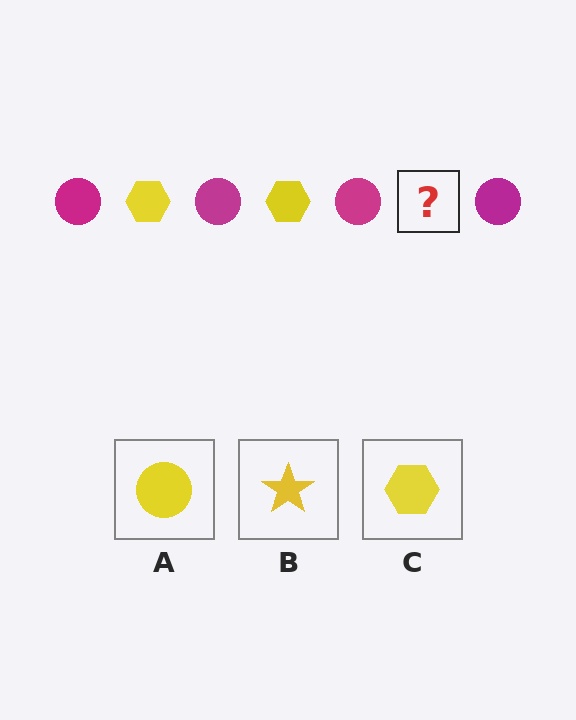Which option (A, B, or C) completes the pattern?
C.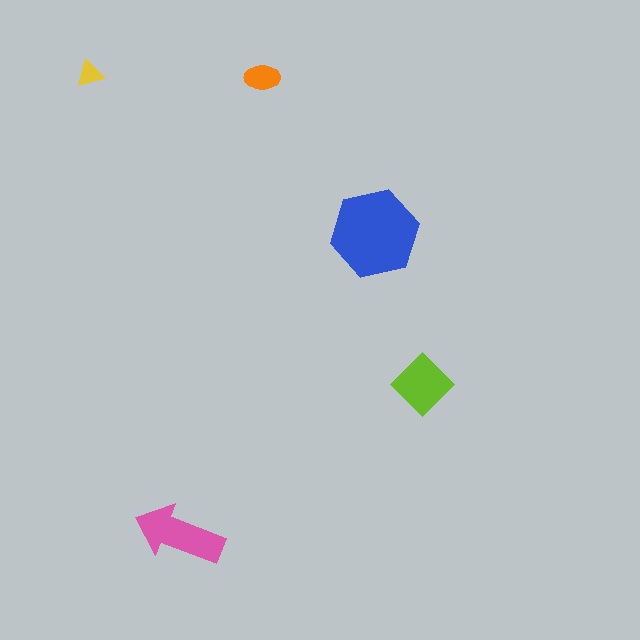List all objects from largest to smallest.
The blue hexagon, the pink arrow, the lime diamond, the orange ellipse, the yellow triangle.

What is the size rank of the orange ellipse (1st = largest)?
4th.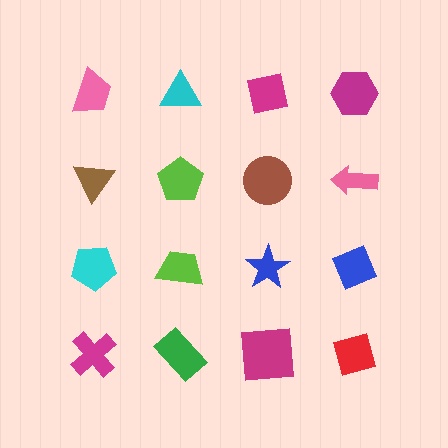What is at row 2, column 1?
A brown triangle.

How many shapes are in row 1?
4 shapes.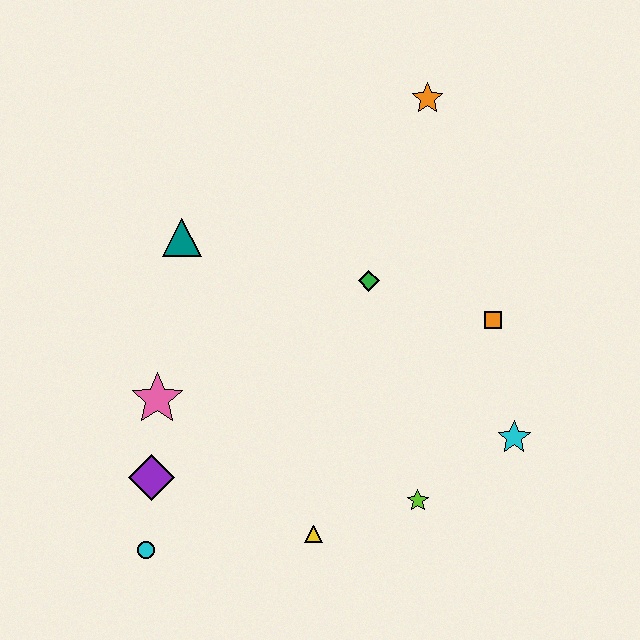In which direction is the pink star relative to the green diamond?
The pink star is to the left of the green diamond.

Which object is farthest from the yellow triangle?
The orange star is farthest from the yellow triangle.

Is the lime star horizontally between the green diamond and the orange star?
Yes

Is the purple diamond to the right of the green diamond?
No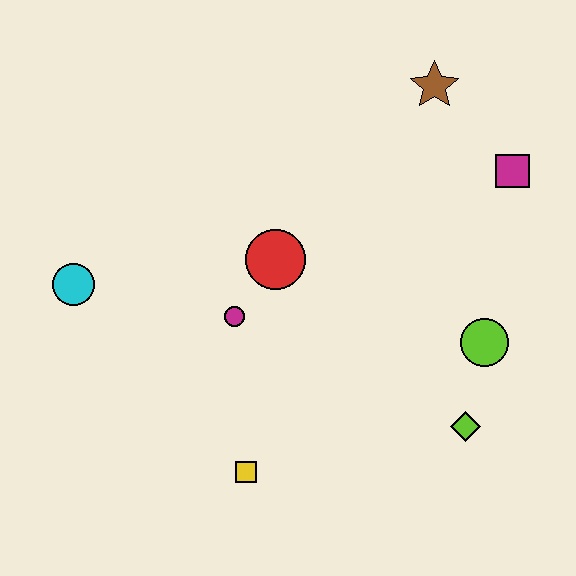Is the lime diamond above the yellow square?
Yes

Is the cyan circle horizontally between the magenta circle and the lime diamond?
No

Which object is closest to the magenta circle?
The red circle is closest to the magenta circle.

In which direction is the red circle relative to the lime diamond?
The red circle is to the left of the lime diamond.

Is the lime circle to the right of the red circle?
Yes